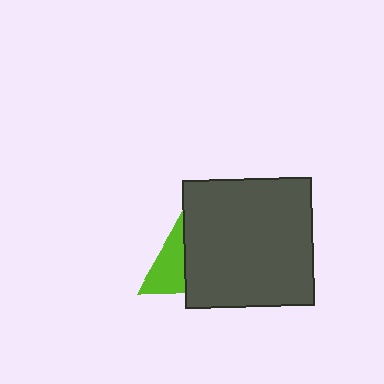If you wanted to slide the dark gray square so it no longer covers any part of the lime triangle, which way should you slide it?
Slide it right — that is the most direct way to separate the two shapes.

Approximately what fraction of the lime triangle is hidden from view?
Roughly 49% of the lime triangle is hidden behind the dark gray square.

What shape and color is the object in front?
The object in front is a dark gray square.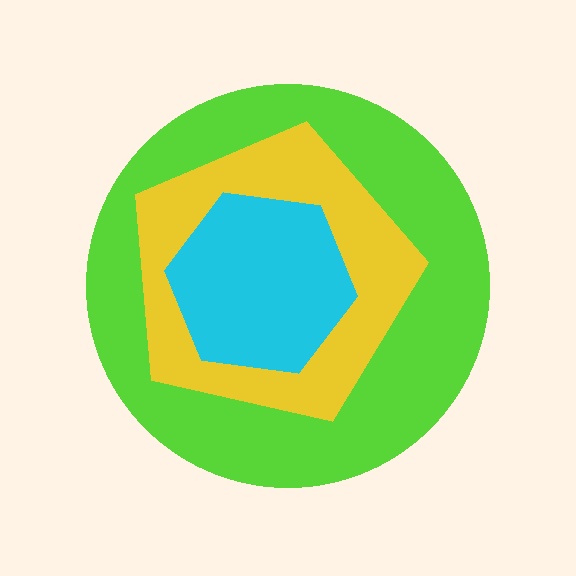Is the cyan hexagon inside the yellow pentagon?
Yes.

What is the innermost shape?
The cyan hexagon.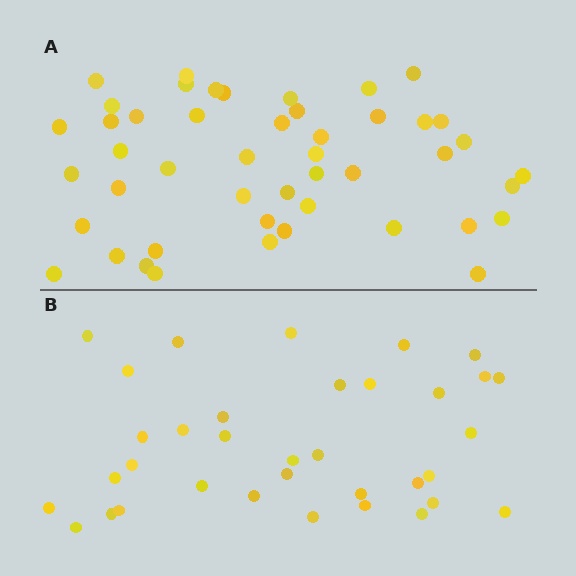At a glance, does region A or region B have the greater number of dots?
Region A (the top region) has more dots.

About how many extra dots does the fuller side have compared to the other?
Region A has roughly 12 or so more dots than region B.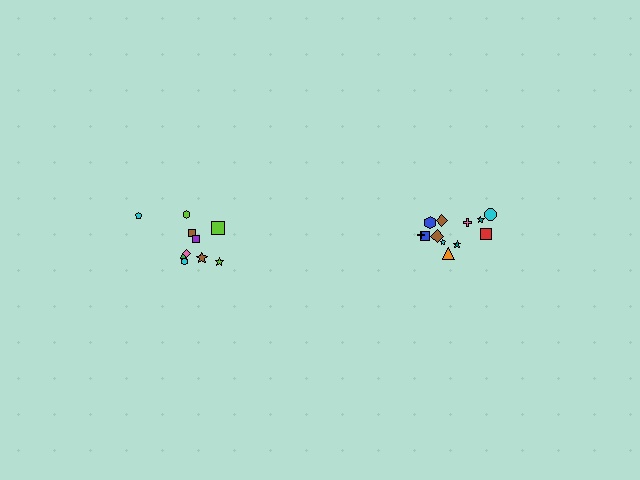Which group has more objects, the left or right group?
The right group.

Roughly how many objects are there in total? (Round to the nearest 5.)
Roughly 20 objects in total.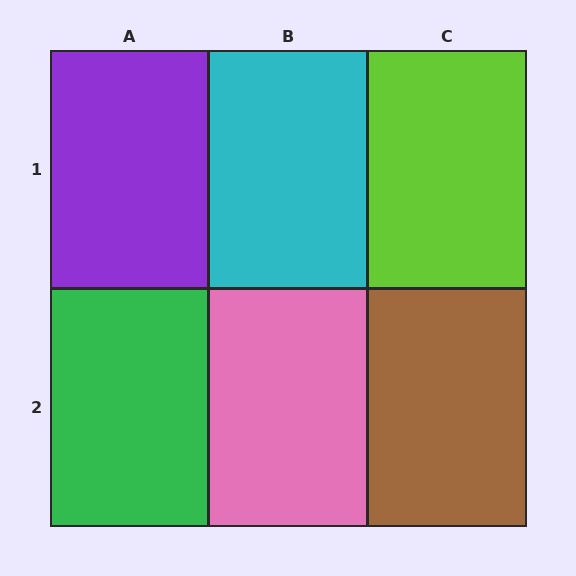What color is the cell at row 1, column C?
Lime.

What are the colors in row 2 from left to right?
Green, pink, brown.